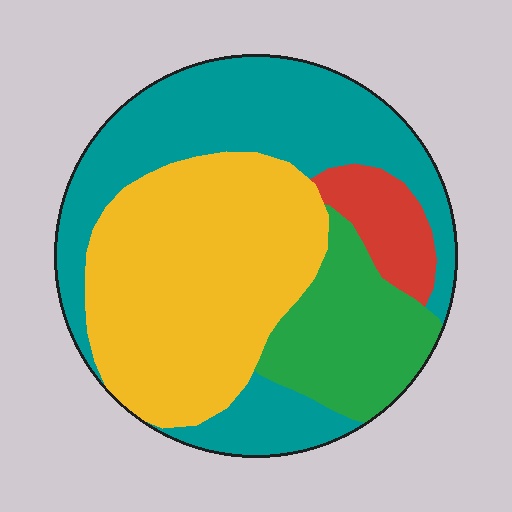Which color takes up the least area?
Red, at roughly 5%.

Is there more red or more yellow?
Yellow.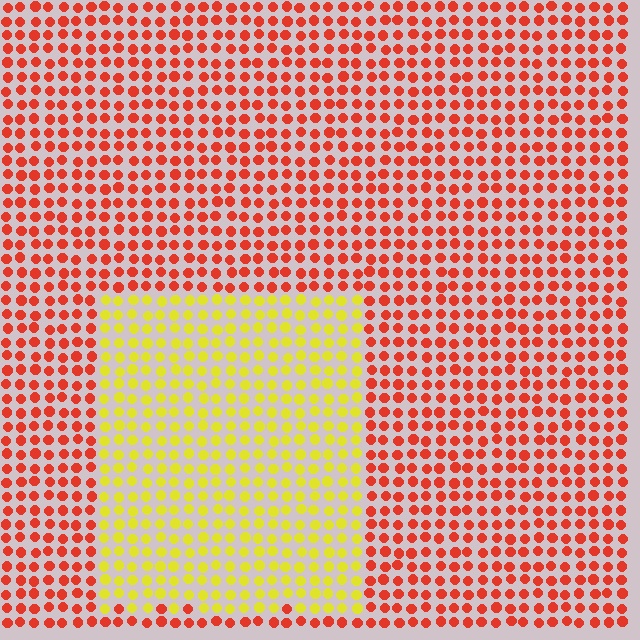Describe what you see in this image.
The image is filled with small red elements in a uniform arrangement. A rectangle-shaped region is visible where the elements are tinted to a slightly different hue, forming a subtle color boundary.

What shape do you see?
I see a rectangle.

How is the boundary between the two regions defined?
The boundary is defined purely by a slight shift in hue (about 57 degrees). Spacing, size, and orientation are identical on both sides.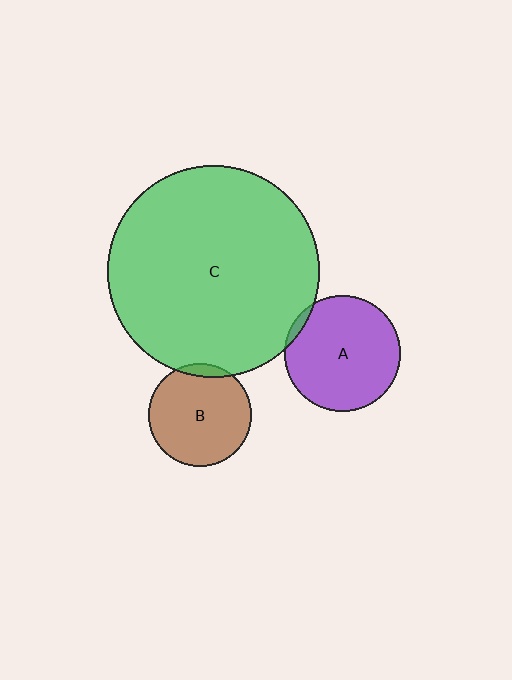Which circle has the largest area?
Circle C (green).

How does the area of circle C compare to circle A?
Approximately 3.4 times.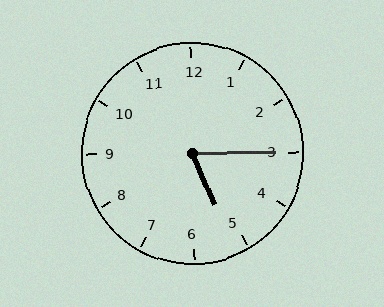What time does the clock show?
5:15.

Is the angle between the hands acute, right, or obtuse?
It is acute.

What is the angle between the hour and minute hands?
Approximately 68 degrees.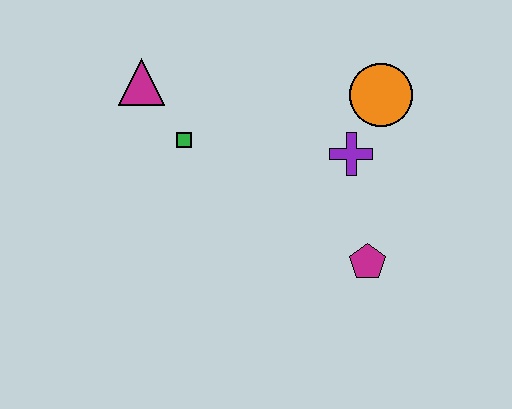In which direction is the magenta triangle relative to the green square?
The magenta triangle is above the green square.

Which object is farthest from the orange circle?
The magenta triangle is farthest from the orange circle.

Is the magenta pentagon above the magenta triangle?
No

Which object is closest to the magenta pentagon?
The purple cross is closest to the magenta pentagon.